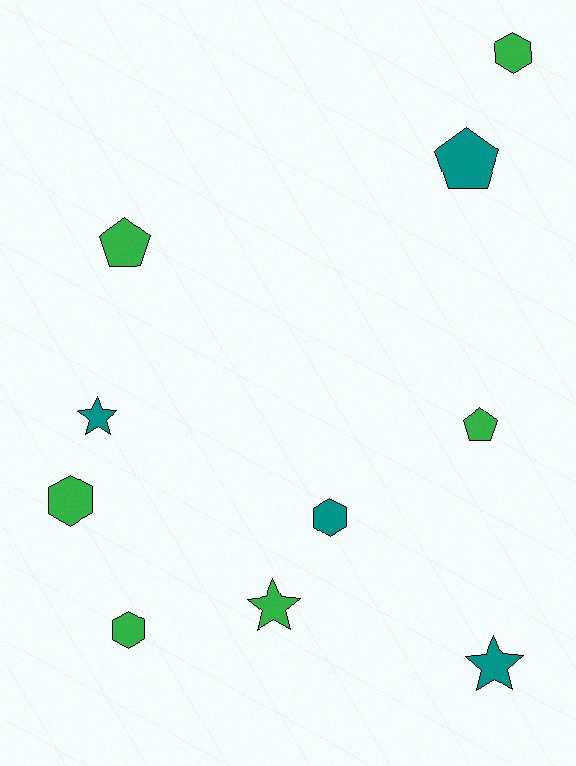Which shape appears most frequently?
Hexagon, with 4 objects.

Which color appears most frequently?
Green, with 6 objects.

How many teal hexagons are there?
There is 1 teal hexagon.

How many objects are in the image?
There are 10 objects.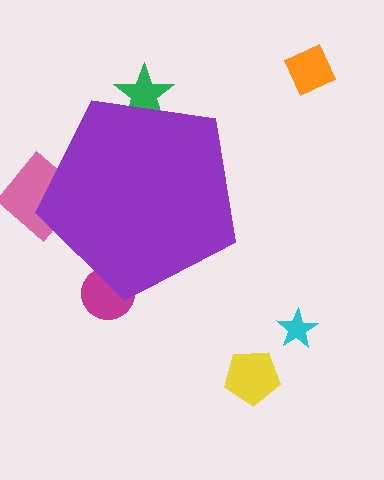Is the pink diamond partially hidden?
Yes, the pink diamond is partially hidden behind the purple pentagon.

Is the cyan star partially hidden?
No, the cyan star is fully visible.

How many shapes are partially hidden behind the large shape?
3 shapes are partially hidden.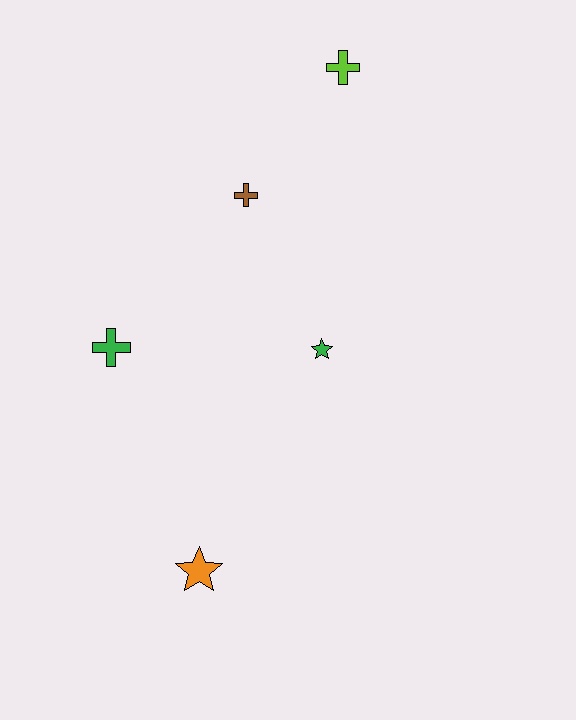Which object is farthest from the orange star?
The lime cross is farthest from the orange star.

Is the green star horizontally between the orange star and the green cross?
No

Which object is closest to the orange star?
The green cross is closest to the orange star.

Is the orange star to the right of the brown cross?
No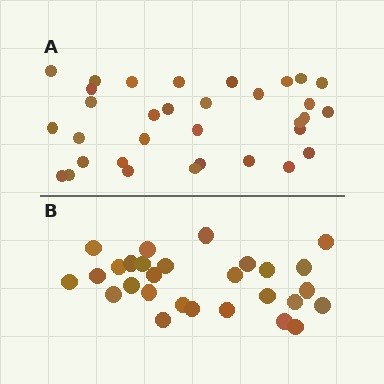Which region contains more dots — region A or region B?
Region A (the top region) has more dots.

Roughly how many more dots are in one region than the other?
Region A has about 5 more dots than region B.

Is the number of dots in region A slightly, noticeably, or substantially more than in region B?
Region A has only slightly more — the two regions are fairly close. The ratio is roughly 1.2 to 1.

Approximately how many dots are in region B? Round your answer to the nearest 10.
About 30 dots. (The exact count is 28, which rounds to 30.)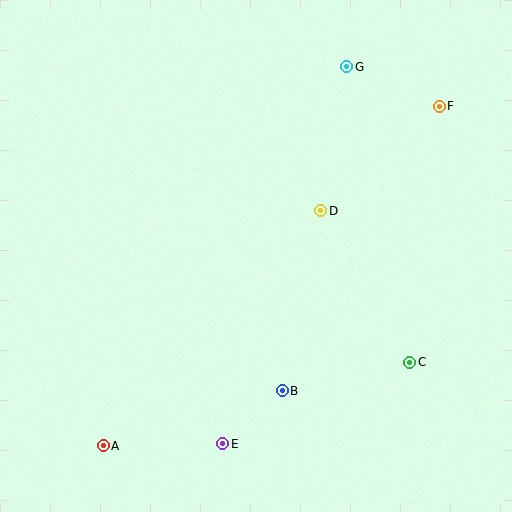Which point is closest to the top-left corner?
Point G is closest to the top-left corner.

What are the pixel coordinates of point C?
Point C is at (410, 362).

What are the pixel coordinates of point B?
Point B is at (282, 391).